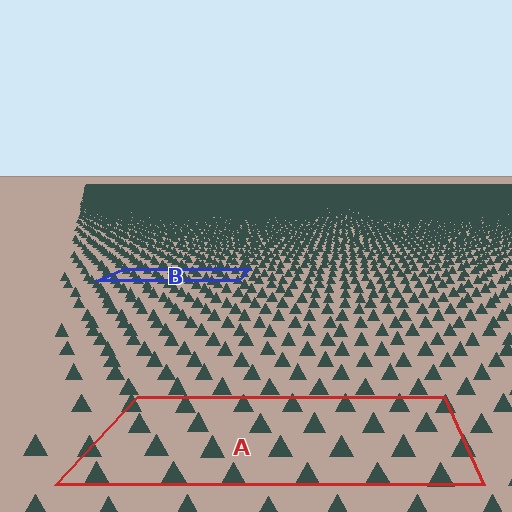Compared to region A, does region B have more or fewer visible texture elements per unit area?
Region B has more texture elements per unit area — they are packed more densely because it is farther away.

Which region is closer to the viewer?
Region A is closer. The texture elements there are larger and more spread out.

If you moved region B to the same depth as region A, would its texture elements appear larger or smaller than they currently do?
They would appear larger. At a closer depth, the same texture elements are projected at a bigger on-screen size.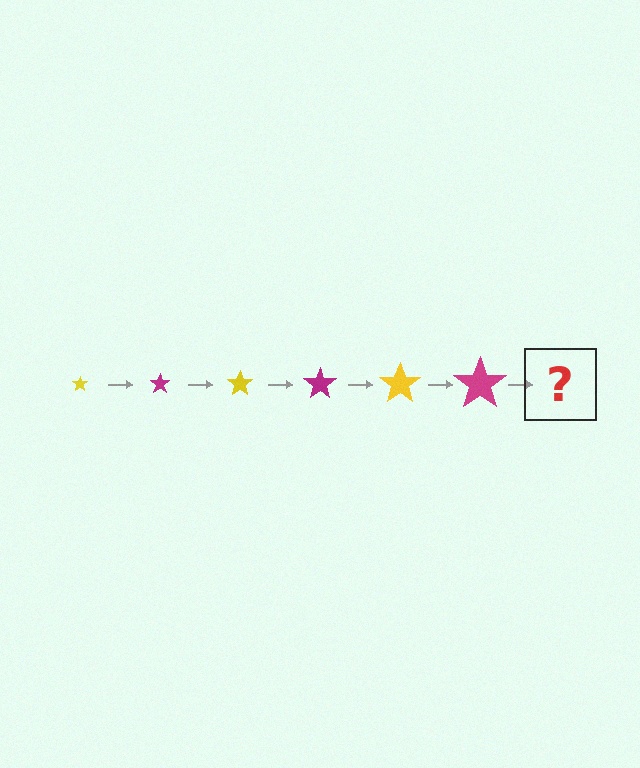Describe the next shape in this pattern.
It should be a yellow star, larger than the previous one.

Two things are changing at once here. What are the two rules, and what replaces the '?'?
The two rules are that the star grows larger each step and the color cycles through yellow and magenta. The '?' should be a yellow star, larger than the previous one.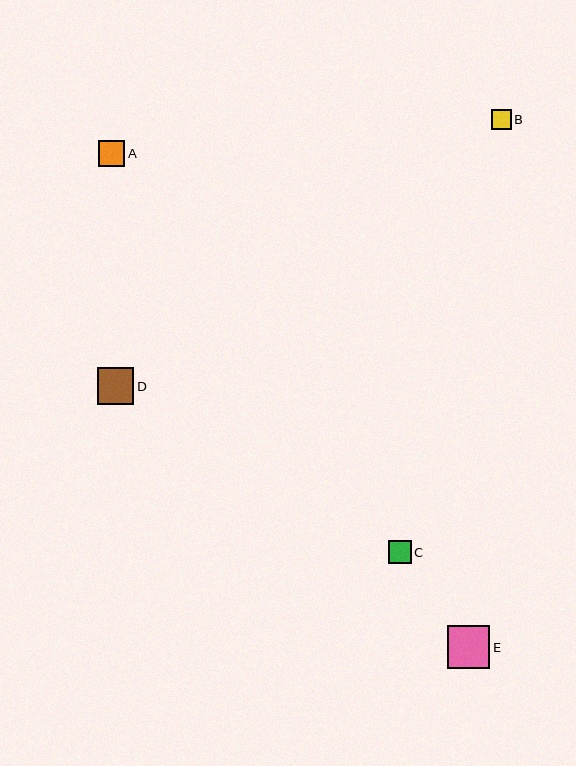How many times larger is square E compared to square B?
Square E is approximately 2.2 times the size of square B.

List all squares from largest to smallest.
From largest to smallest: E, D, A, C, B.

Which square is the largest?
Square E is the largest with a size of approximately 43 pixels.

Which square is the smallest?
Square B is the smallest with a size of approximately 20 pixels.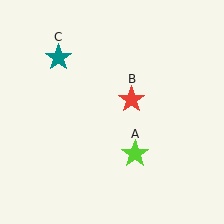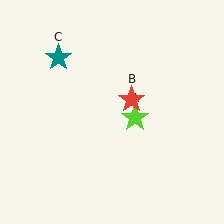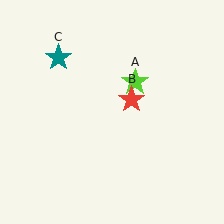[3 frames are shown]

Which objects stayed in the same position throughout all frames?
Red star (object B) and teal star (object C) remained stationary.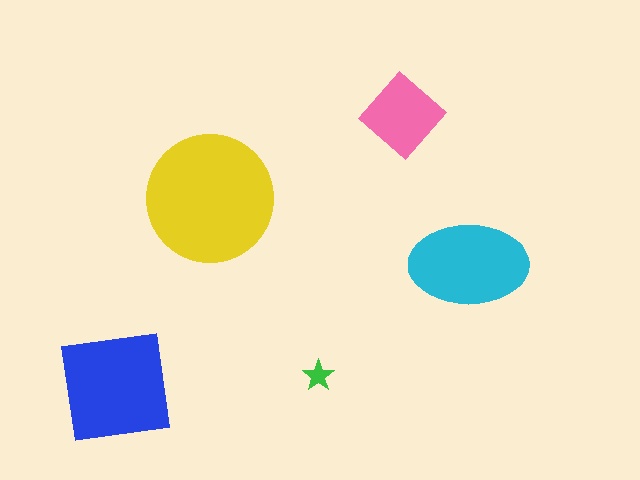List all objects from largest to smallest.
The yellow circle, the blue square, the cyan ellipse, the pink diamond, the green star.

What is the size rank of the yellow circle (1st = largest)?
1st.